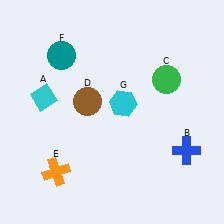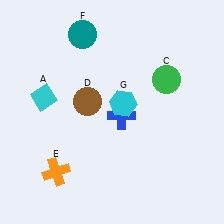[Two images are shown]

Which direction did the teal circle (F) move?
The teal circle (F) moved up.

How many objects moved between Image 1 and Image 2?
2 objects moved between the two images.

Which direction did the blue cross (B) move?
The blue cross (B) moved left.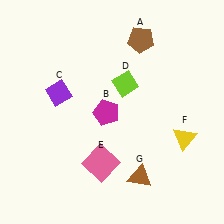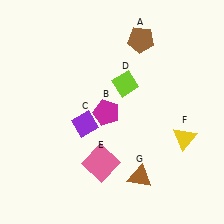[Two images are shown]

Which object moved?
The purple diamond (C) moved down.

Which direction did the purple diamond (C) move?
The purple diamond (C) moved down.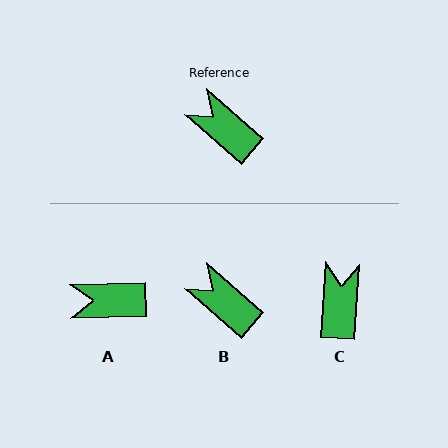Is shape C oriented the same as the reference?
No, it is off by about 53 degrees.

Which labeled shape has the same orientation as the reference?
B.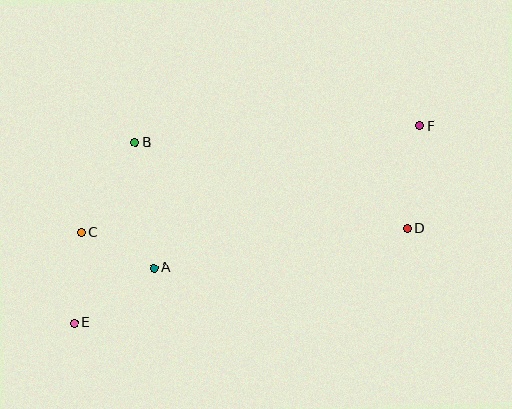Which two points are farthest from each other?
Points E and F are farthest from each other.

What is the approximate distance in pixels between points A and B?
The distance between A and B is approximately 127 pixels.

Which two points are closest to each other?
Points A and C are closest to each other.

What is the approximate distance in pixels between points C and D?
The distance between C and D is approximately 326 pixels.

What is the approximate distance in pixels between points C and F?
The distance between C and F is approximately 355 pixels.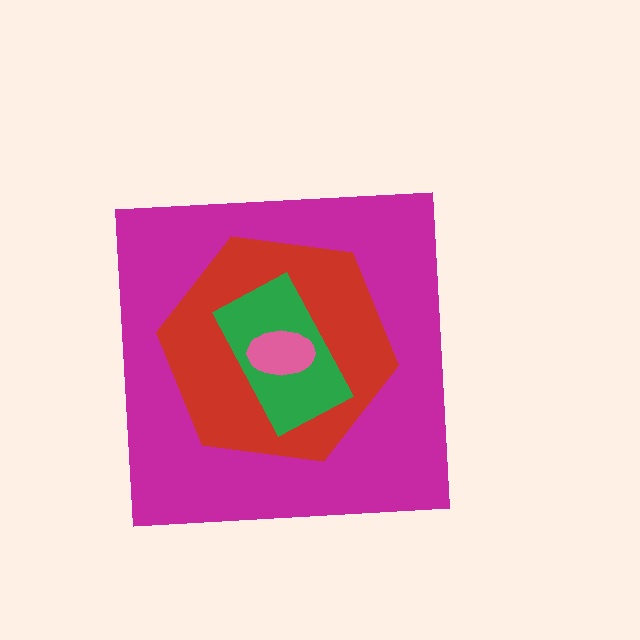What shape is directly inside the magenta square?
The red hexagon.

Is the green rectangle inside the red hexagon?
Yes.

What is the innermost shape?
The pink ellipse.